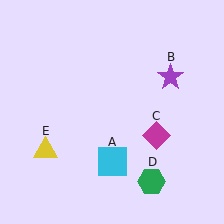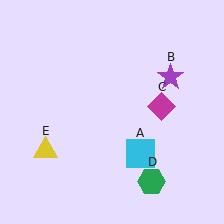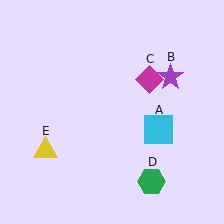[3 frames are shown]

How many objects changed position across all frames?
2 objects changed position: cyan square (object A), magenta diamond (object C).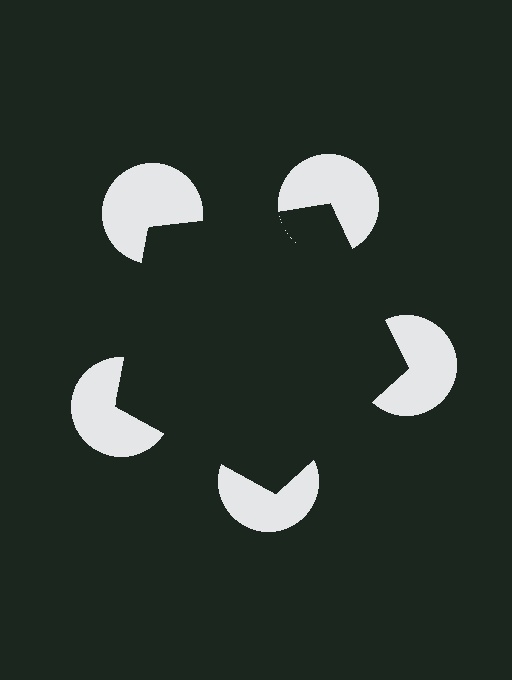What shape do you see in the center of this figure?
An illusory pentagon — its edges are inferred from the aligned wedge cuts in the pac-man discs, not physically drawn.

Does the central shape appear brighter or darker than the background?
It typically appears slightly darker than the background, even though no actual brightness change is drawn.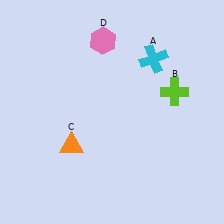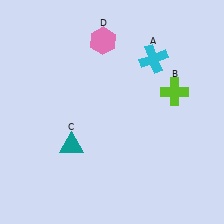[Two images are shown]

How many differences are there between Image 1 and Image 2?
There is 1 difference between the two images.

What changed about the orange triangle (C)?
In Image 1, C is orange. In Image 2, it changed to teal.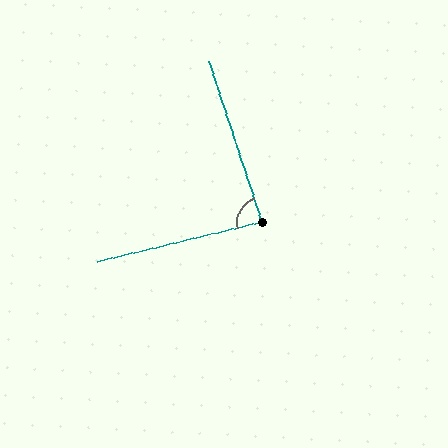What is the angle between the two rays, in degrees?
Approximately 85 degrees.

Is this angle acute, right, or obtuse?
It is approximately a right angle.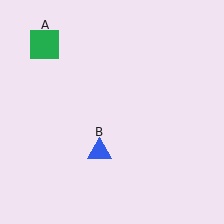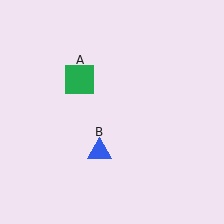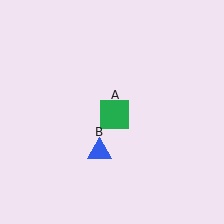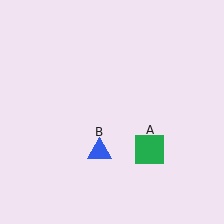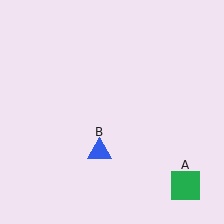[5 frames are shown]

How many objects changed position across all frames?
1 object changed position: green square (object A).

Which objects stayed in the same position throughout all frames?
Blue triangle (object B) remained stationary.